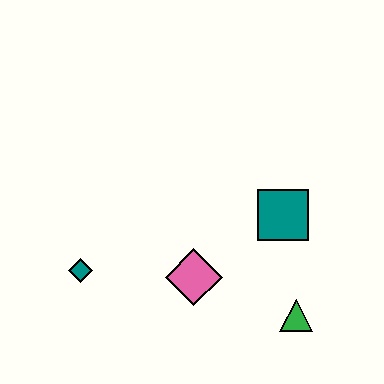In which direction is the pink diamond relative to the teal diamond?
The pink diamond is to the right of the teal diamond.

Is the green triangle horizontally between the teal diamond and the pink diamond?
No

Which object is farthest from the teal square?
The teal diamond is farthest from the teal square.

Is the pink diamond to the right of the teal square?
No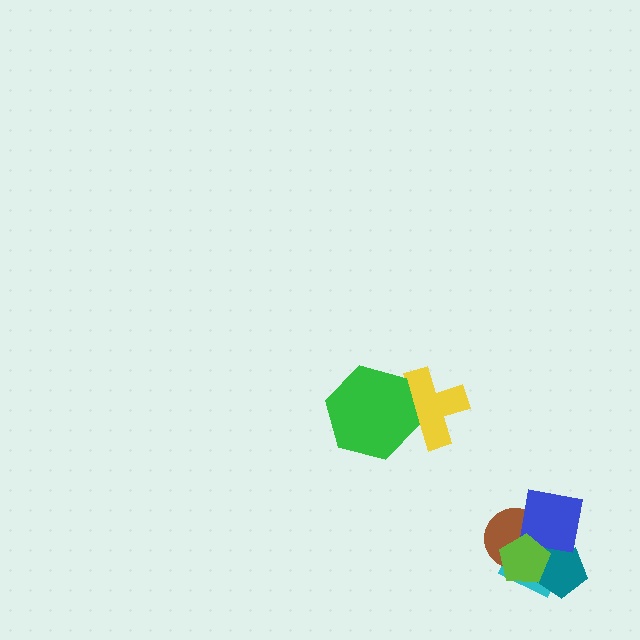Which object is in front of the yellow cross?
The green hexagon is in front of the yellow cross.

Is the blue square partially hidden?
Yes, it is partially covered by another shape.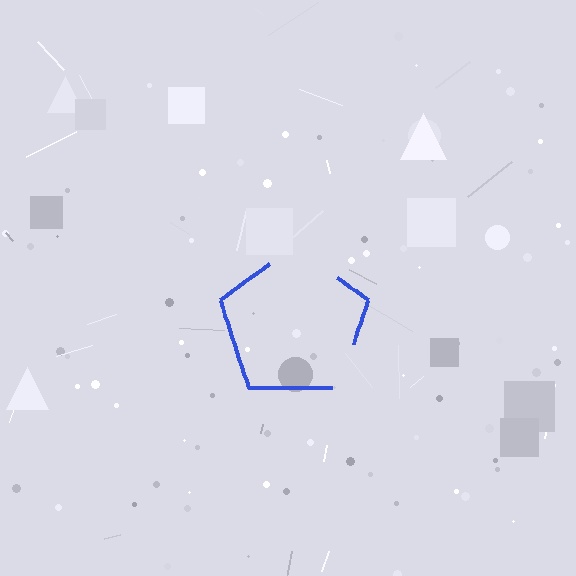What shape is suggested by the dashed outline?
The dashed outline suggests a pentagon.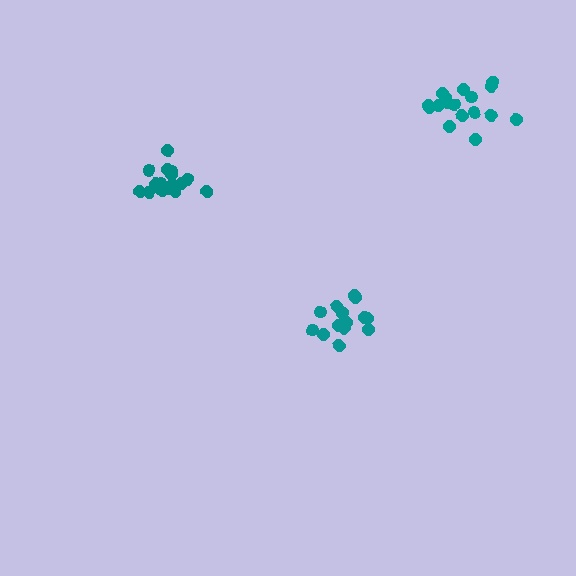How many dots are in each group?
Group 1: 14 dots, Group 2: 17 dots, Group 3: 16 dots (47 total).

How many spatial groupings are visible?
There are 3 spatial groupings.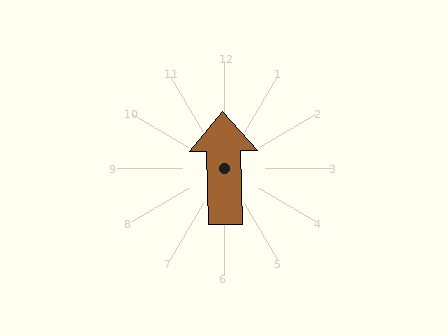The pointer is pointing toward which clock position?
Roughly 12 o'clock.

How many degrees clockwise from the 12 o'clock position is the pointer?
Approximately 359 degrees.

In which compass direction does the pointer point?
North.